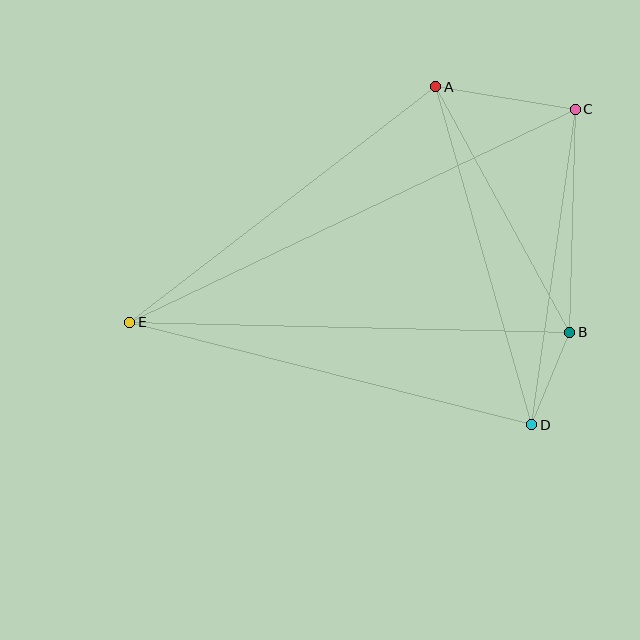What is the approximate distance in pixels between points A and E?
The distance between A and E is approximately 386 pixels.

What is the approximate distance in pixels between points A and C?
The distance between A and C is approximately 141 pixels.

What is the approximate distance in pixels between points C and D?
The distance between C and D is approximately 318 pixels.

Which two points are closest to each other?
Points B and D are closest to each other.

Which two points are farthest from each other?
Points C and E are farthest from each other.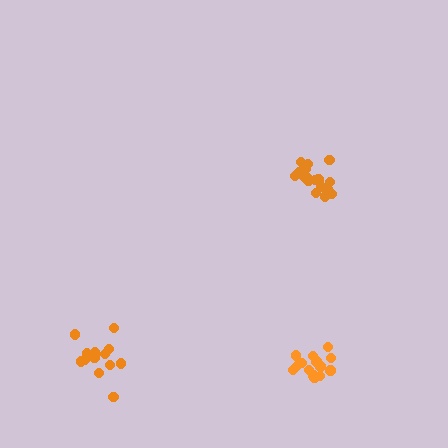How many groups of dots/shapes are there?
There are 3 groups.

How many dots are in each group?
Group 1: 19 dots, Group 2: 14 dots, Group 3: 15 dots (48 total).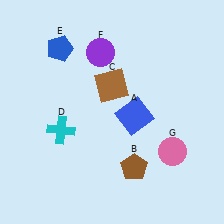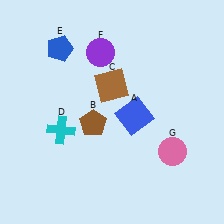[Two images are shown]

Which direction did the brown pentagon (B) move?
The brown pentagon (B) moved up.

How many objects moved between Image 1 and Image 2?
1 object moved between the two images.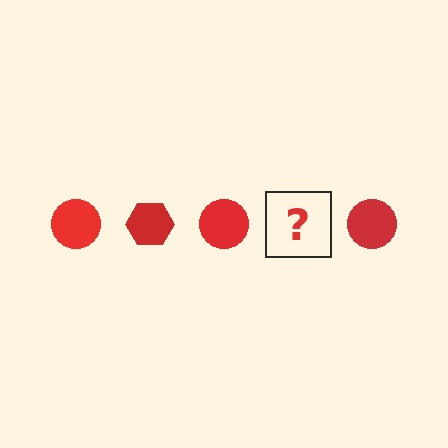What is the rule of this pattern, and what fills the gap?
The rule is that the pattern cycles through circle, hexagon shapes in red. The gap should be filled with a red hexagon.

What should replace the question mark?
The question mark should be replaced with a red hexagon.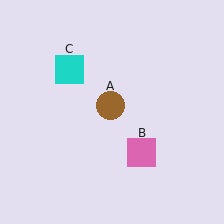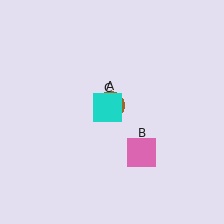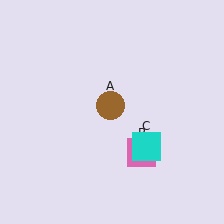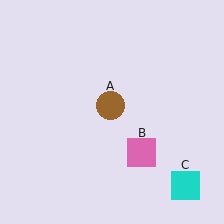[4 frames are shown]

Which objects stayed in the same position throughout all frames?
Brown circle (object A) and pink square (object B) remained stationary.